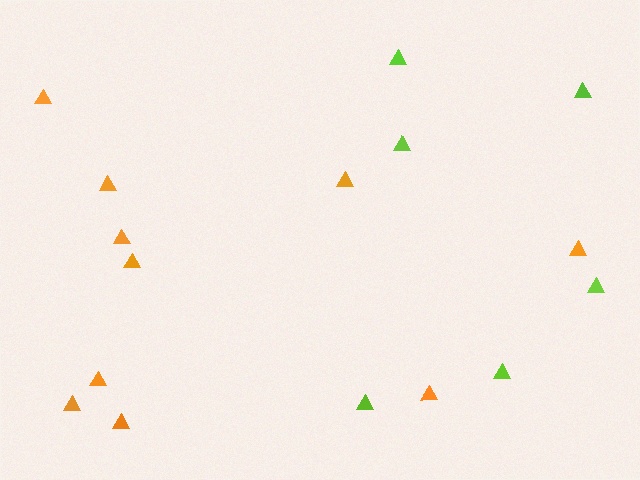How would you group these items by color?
There are 2 groups: one group of lime triangles (6) and one group of orange triangles (10).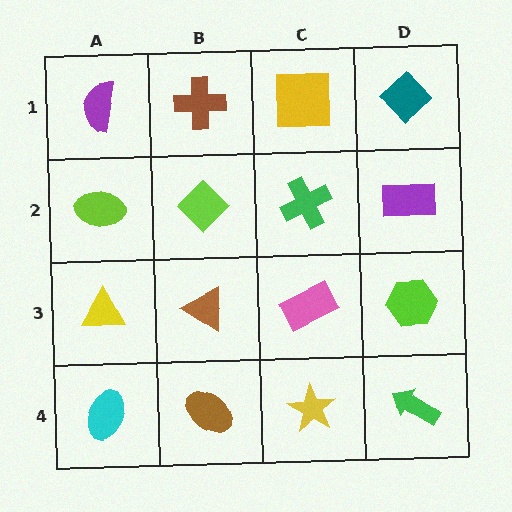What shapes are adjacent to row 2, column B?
A brown cross (row 1, column B), a brown triangle (row 3, column B), a lime ellipse (row 2, column A), a green cross (row 2, column C).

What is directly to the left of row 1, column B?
A purple semicircle.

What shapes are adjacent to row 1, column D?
A purple rectangle (row 2, column D), a yellow square (row 1, column C).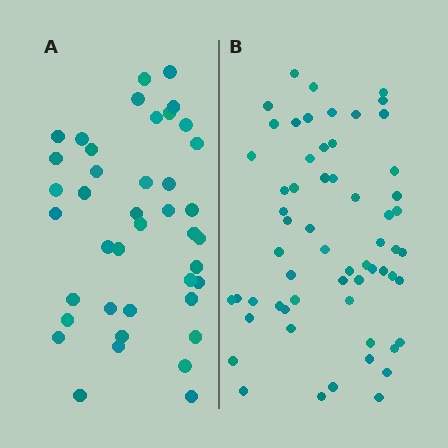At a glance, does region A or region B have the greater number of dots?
Region B (the right region) has more dots.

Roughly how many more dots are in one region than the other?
Region B has approximately 20 more dots than region A.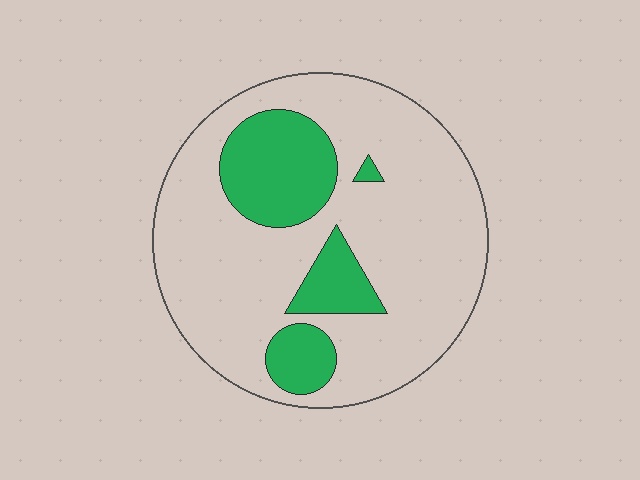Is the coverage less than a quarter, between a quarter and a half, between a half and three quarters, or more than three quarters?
Less than a quarter.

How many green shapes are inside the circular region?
4.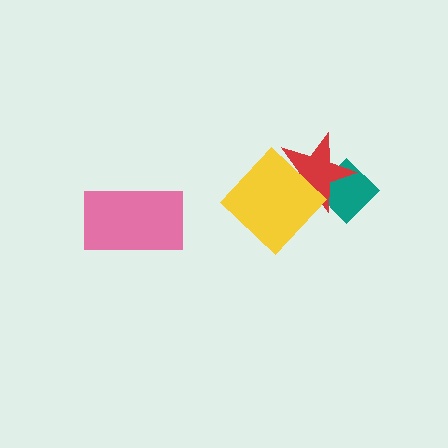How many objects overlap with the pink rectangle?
0 objects overlap with the pink rectangle.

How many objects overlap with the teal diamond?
1 object overlaps with the teal diamond.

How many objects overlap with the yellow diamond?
1 object overlaps with the yellow diamond.